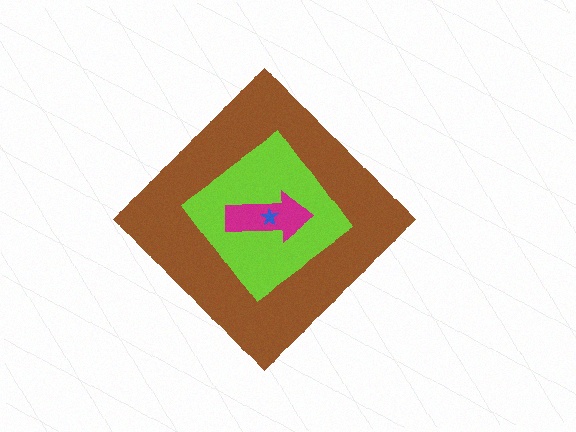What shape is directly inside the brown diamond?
The lime diamond.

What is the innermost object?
The blue star.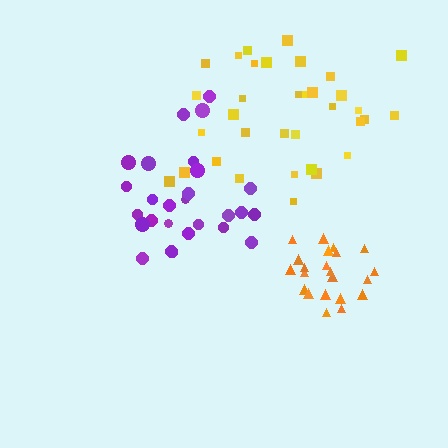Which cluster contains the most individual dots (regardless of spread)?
Yellow (34).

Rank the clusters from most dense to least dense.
orange, purple, yellow.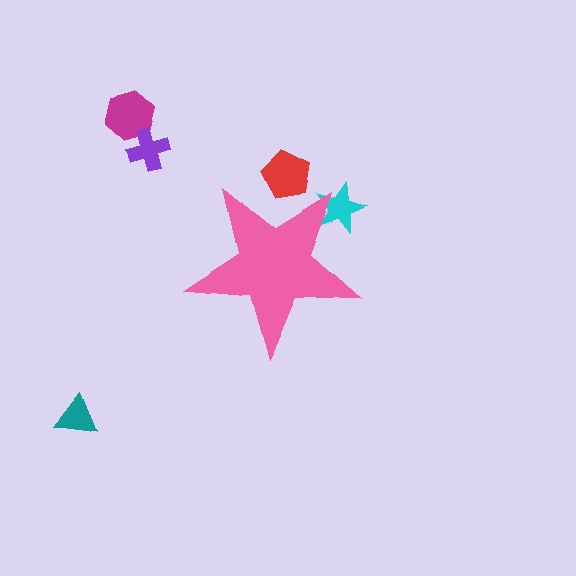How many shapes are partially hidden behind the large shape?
2 shapes are partially hidden.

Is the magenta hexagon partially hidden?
No, the magenta hexagon is fully visible.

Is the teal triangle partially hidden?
No, the teal triangle is fully visible.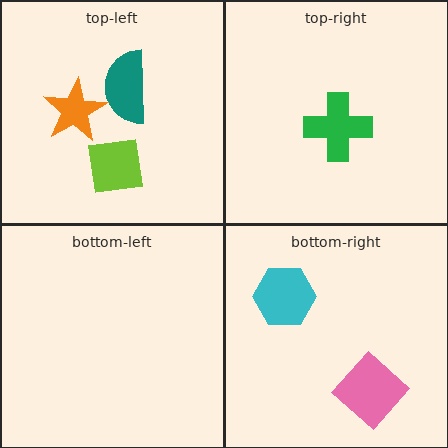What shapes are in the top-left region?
The lime square, the teal semicircle, the orange star.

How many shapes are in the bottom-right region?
2.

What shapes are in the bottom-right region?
The cyan hexagon, the pink diamond.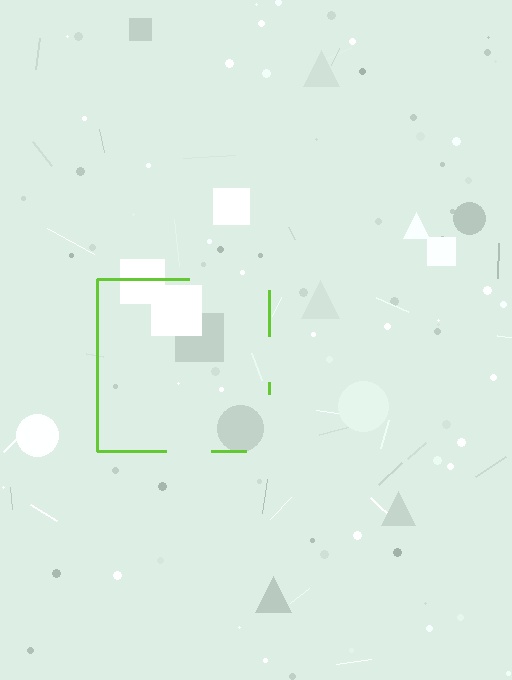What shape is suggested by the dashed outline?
The dashed outline suggests a square.